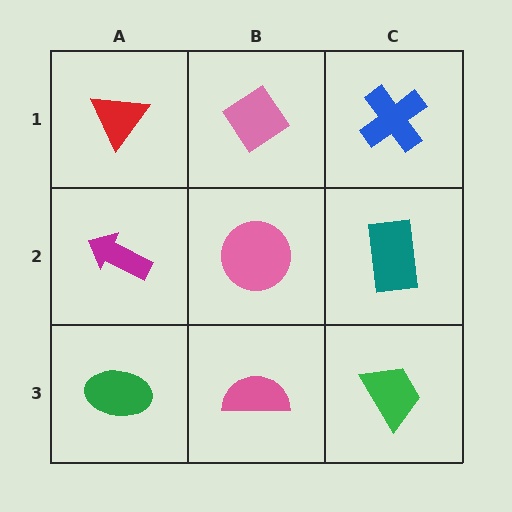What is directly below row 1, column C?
A teal rectangle.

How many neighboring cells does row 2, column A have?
3.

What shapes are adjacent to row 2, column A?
A red triangle (row 1, column A), a green ellipse (row 3, column A), a pink circle (row 2, column B).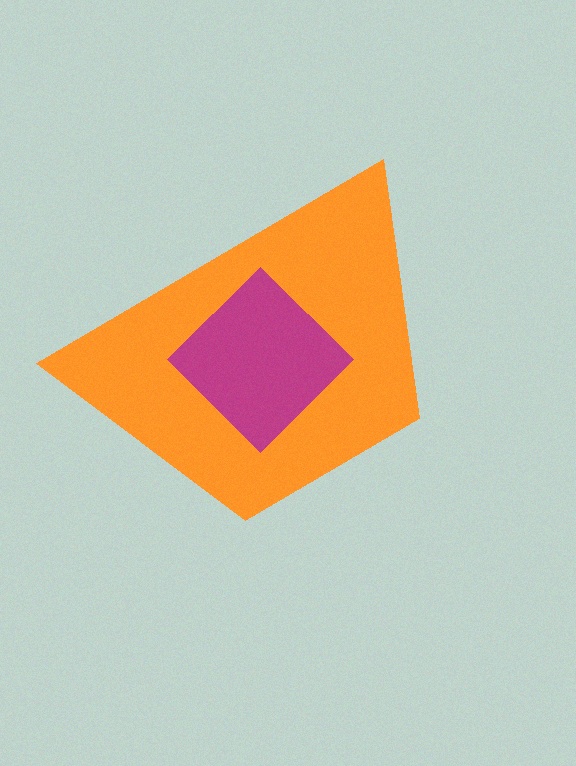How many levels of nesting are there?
2.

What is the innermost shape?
The magenta diamond.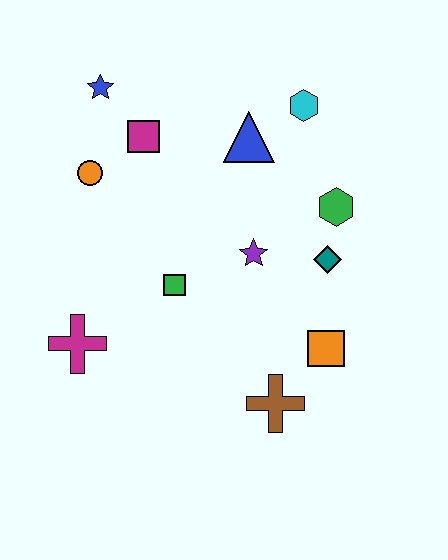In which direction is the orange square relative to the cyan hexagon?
The orange square is below the cyan hexagon.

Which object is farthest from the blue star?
The brown cross is farthest from the blue star.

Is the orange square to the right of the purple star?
Yes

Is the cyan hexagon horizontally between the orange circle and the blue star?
No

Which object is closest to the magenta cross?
The green square is closest to the magenta cross.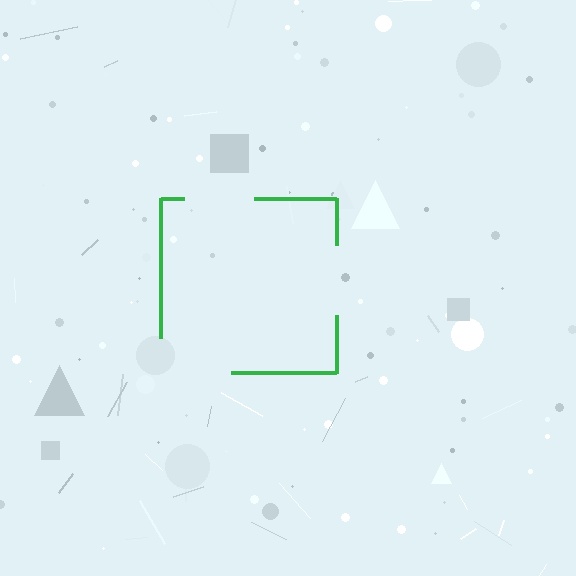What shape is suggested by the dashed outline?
The dashed outline suggests a square.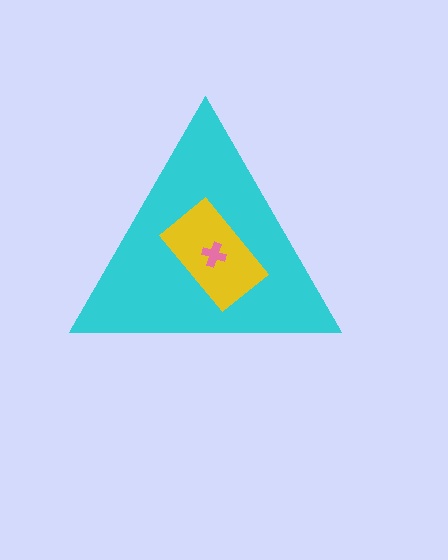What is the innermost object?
The pink cross.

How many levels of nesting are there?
3.